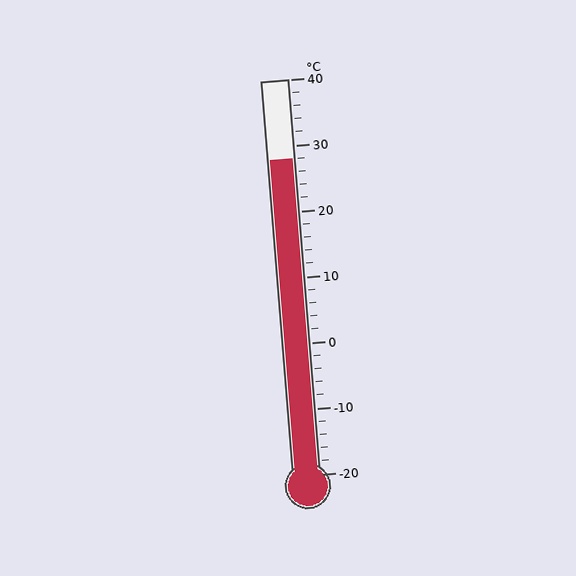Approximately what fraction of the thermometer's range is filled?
The thermometer is filled to approximately 80% of its range.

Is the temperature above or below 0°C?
The temperature is above 0°C.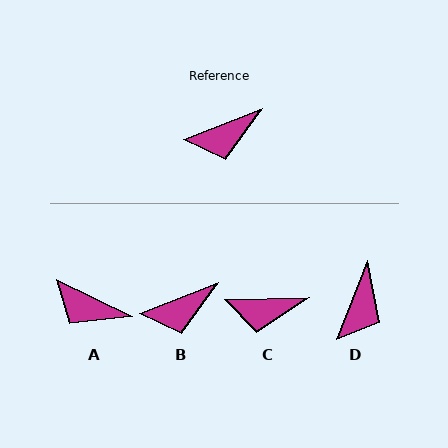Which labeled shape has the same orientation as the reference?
B.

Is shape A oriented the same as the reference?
No, it is off by about 47 degrees.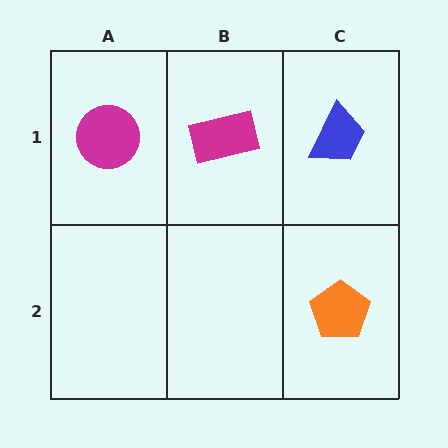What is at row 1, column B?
A magenta rectangle.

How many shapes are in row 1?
3 shapes.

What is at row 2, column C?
An orange pentagon.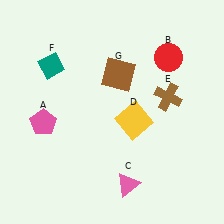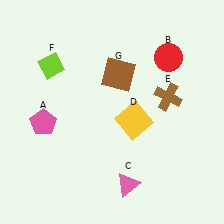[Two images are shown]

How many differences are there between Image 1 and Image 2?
There is 1 difference between the two images.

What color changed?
The diamond (F) changed from teal in Image 1 to lime in Image 2.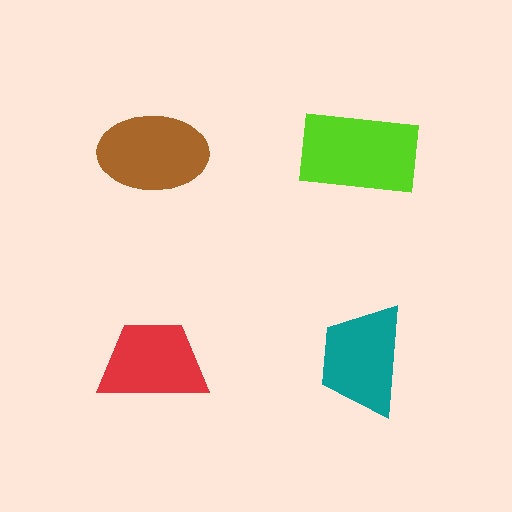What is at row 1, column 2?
A lime rectangle.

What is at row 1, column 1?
A brown ellipse.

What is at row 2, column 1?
A red trapezoid.